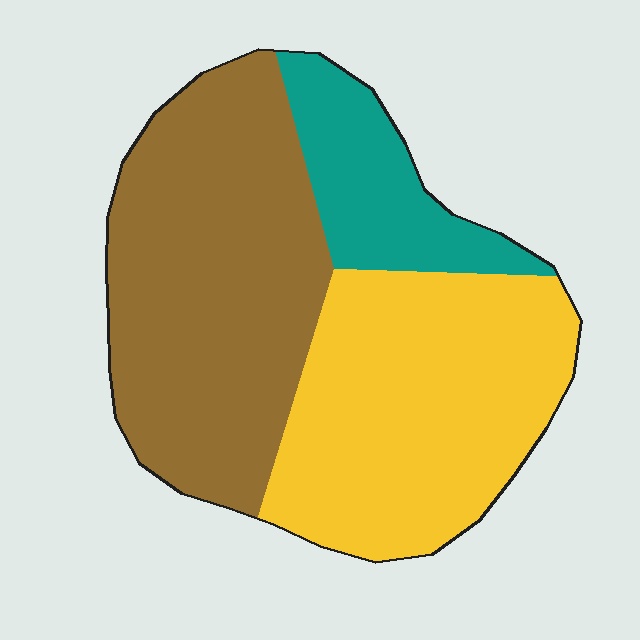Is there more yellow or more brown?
Brown.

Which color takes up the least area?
Teal, at roughly 15%.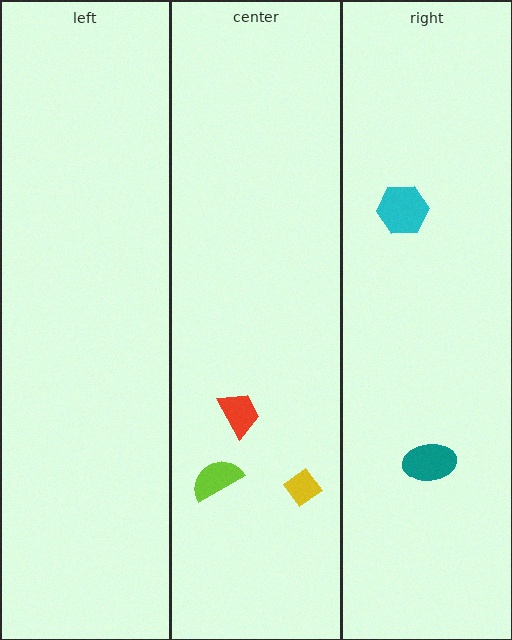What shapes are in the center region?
The red trapezoid, the lime semicircle, the yellow diamond.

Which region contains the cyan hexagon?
The right region.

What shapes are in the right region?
The cyan hexagon, the teal ellipse.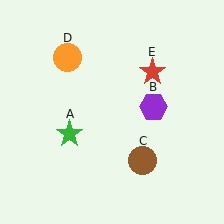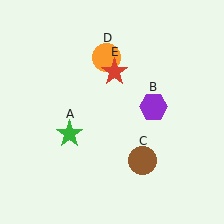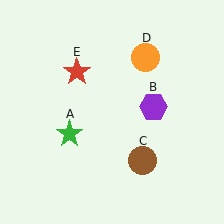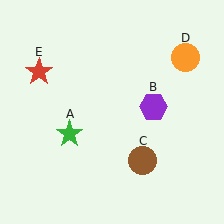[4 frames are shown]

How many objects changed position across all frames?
2 objects changed position: orange circle (object D), red star (object E).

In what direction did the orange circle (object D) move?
The orange circle (object D) moved right.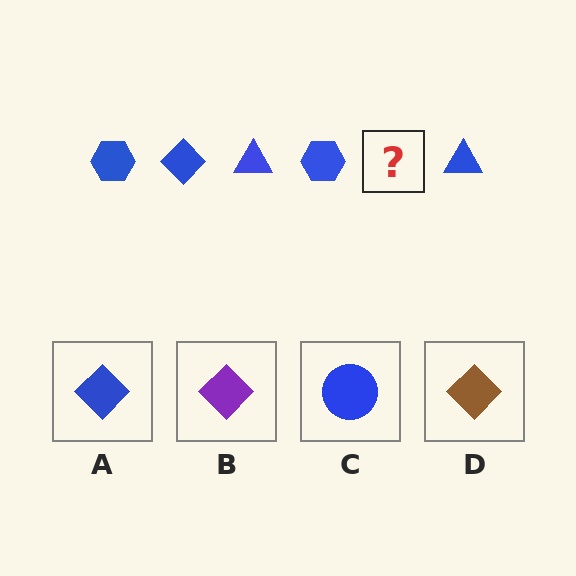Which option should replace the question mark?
Option A.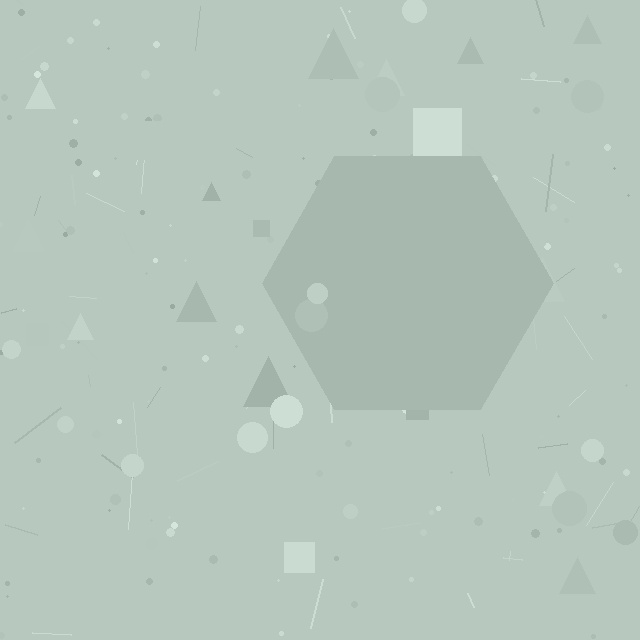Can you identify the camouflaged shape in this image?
The camouflaged shape is a hexagon.